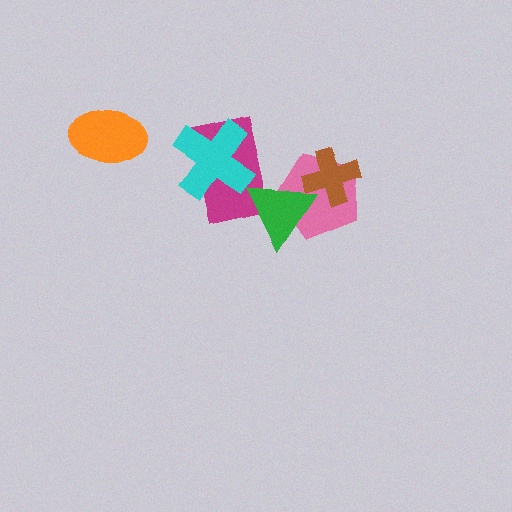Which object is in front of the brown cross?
The green triangle is in front of the brown cross.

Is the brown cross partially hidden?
Yes, it is partially covered by another shape.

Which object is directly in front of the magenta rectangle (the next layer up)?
The green triangle is directly in front of the magenta rectangle.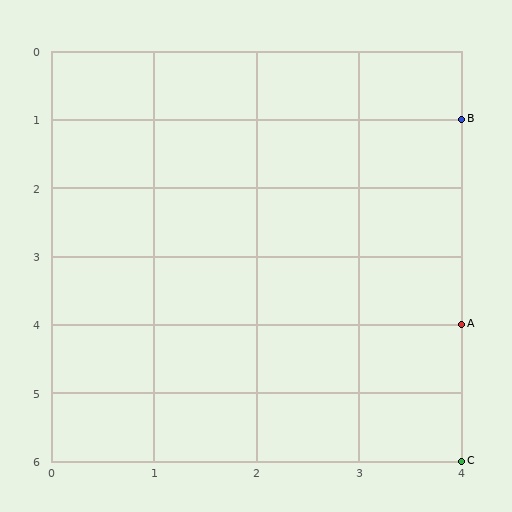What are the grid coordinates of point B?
Point B is at grid coordinates (4, 1).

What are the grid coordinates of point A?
Point A is at grid coordinates (4, 4).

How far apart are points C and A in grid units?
Points C and A are 2 rows apart.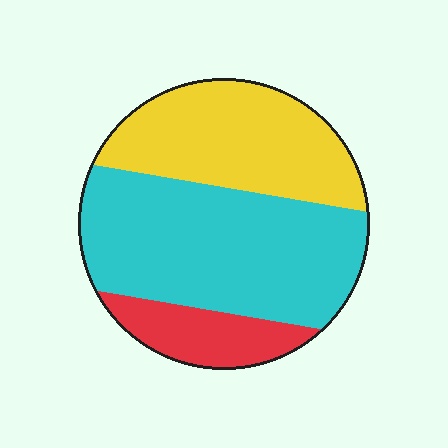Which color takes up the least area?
Red, at roughly 15%.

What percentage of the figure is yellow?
Yellow takes up about one third (1/3) of the figure.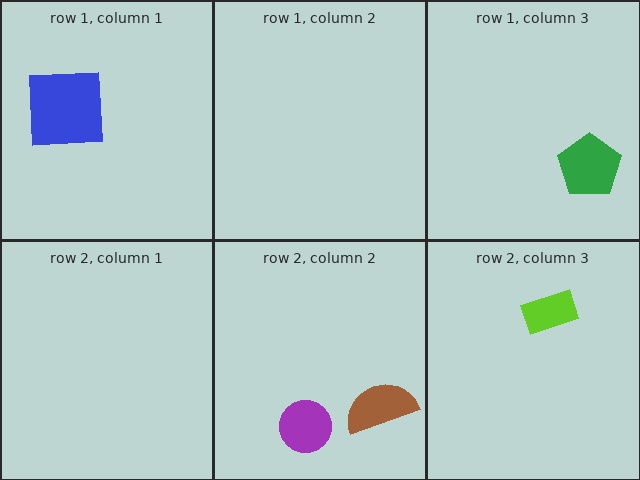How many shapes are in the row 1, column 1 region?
1.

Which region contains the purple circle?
The row 2, column 2 region.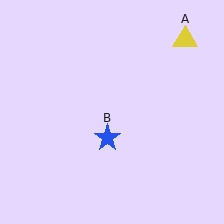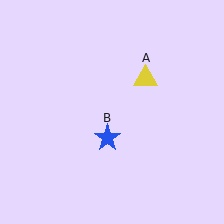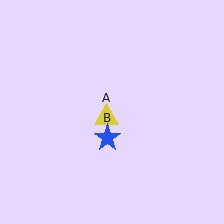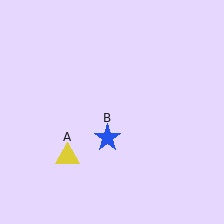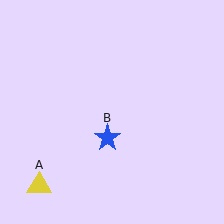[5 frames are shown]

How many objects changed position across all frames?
1 object changed position: yellow triangle (object A).